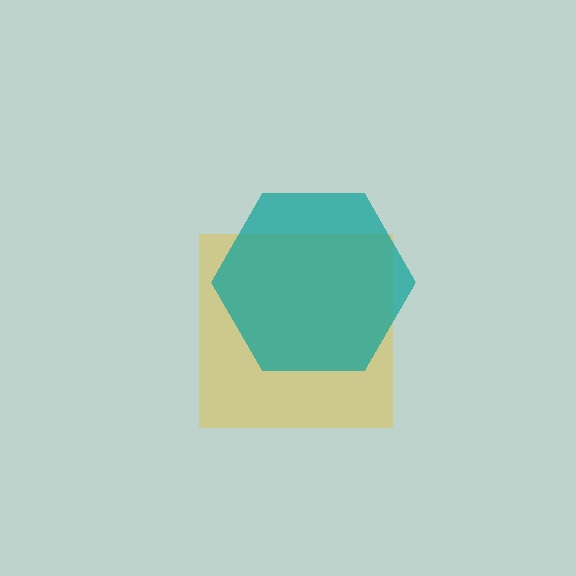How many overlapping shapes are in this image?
There are 2 overlapping shapes in the image.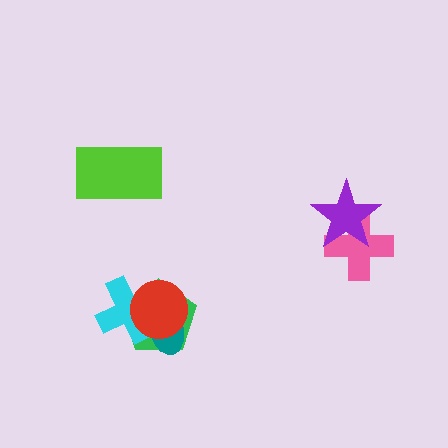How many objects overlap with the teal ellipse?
3 objects overlap with the teal ellipse.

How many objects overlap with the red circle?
3 objects overlap with the red circle.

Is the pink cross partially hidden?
Yes, it is partially covered by another shape.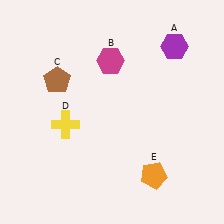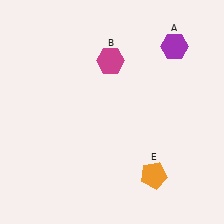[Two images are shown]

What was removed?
The brown pentagon (C), the yellow cross (D) were removed in Image 2.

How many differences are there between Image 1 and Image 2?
There are 2 differences between the two images.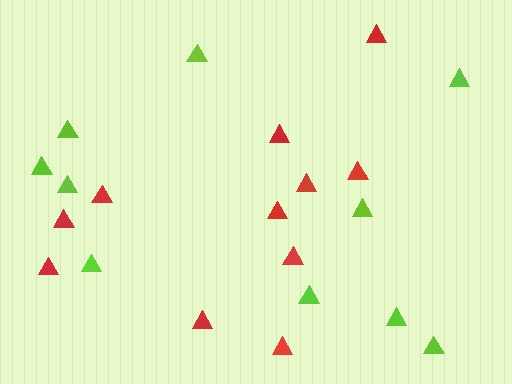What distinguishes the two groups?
There are 2 groups: one group of red triangles (11) and one group of lime triangles (10).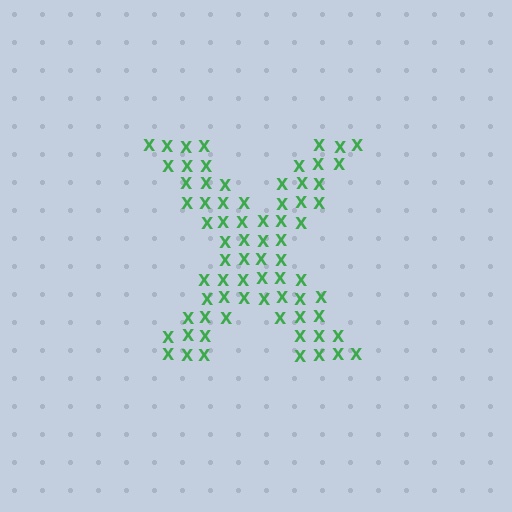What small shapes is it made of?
It is made of small letter X's.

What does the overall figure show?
The overall figure shows the letter X.